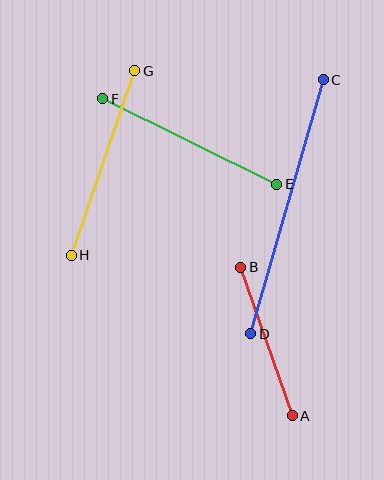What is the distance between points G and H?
The distance is approximately 195 pixels.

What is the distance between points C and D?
The distance is approximately 264 pixels.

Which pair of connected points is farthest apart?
Points C and D are farthest apart.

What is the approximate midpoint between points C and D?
The midpoint is at approximately (287, 207) pixels.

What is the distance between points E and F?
The distance is approximately 194 pixels.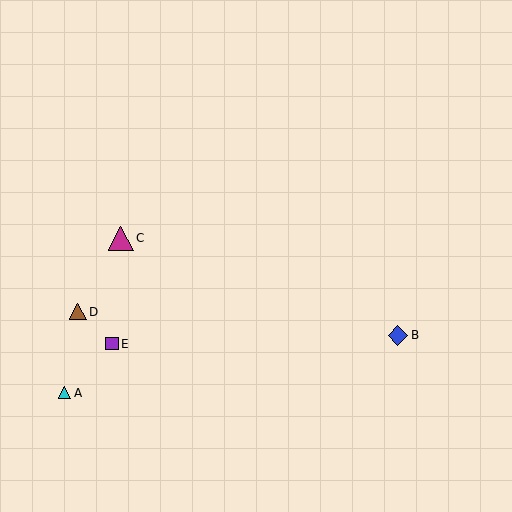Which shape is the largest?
The magenta triangle (labeled C) is the largest.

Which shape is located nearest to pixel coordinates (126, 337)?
The purple square (labeled E) at (112, 344) is nearest to that location.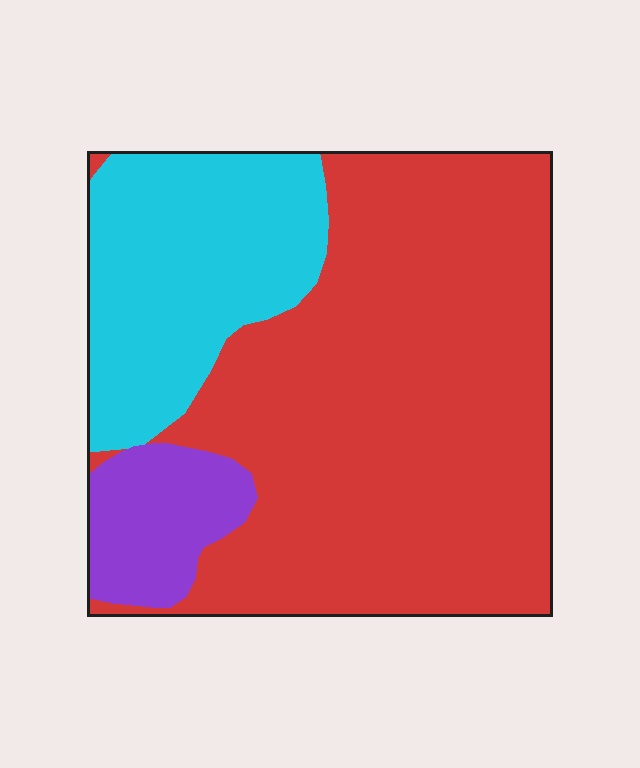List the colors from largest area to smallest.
From largest to smallest: red, cyan, purple.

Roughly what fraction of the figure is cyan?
Cyan covers 25% of the figure.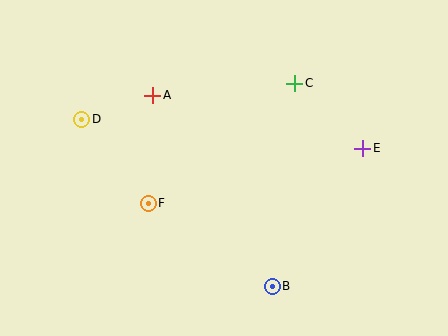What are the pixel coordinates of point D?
Point D is at (82, 119).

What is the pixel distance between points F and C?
The distance between F and C is 189 pixels.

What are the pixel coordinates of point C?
Point C is at (295, 83).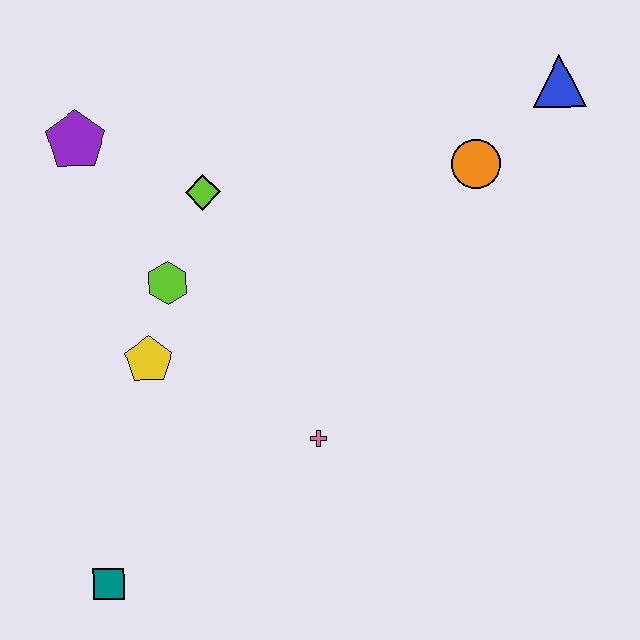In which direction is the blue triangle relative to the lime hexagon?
The blue triangle is to the right of the lime hexagon.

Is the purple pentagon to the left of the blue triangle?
Yes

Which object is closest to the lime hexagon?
The yellow pentagon is closest to the lime hexagon.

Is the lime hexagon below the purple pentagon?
Yes